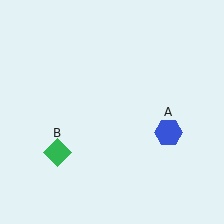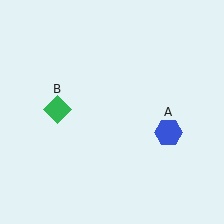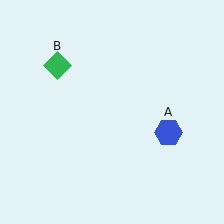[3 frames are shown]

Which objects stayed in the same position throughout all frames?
Blue hexagon (object A) remained stationary.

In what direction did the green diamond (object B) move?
The green diamond (object B) moved up.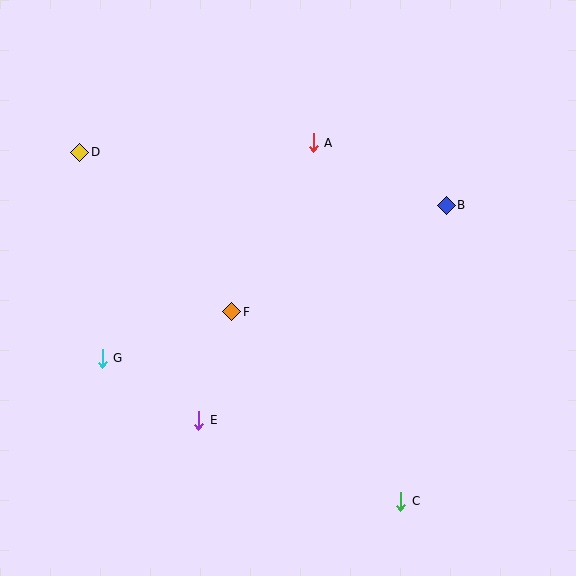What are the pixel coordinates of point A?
Point A is at (313, 143).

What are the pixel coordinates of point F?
Point F is at (232, 312).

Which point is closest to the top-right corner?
Point B is closest to the top-right corner.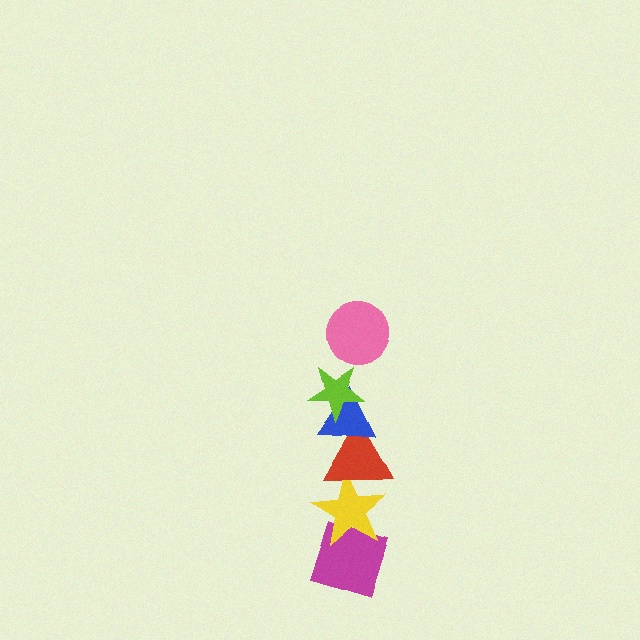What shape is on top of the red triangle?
The blue triangle is on top of the red triangle.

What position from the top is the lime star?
The lime star is 2nd from the top.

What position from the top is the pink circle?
The pink circle is 1st from the top.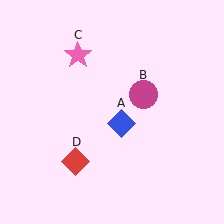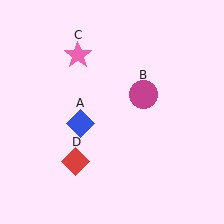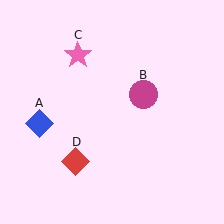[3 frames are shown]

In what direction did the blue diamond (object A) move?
The blue diamond (object A) moved left.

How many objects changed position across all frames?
1 object changed position: blue diamond (object A).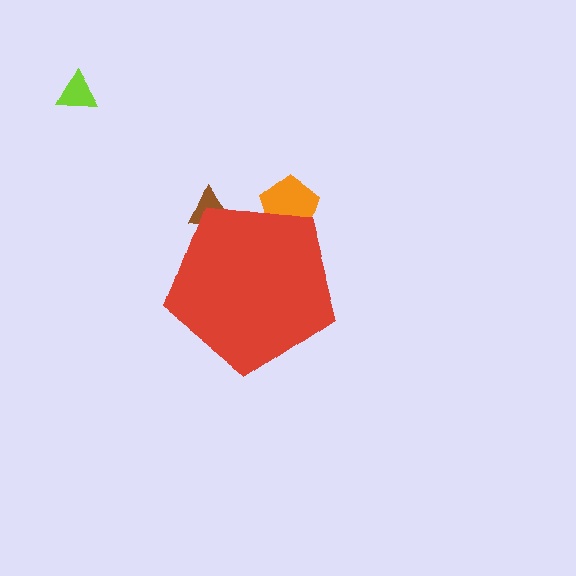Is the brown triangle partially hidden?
Yes, the brown triangle is partially hidden behind the red pentagon.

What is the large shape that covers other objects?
A red pentagon.